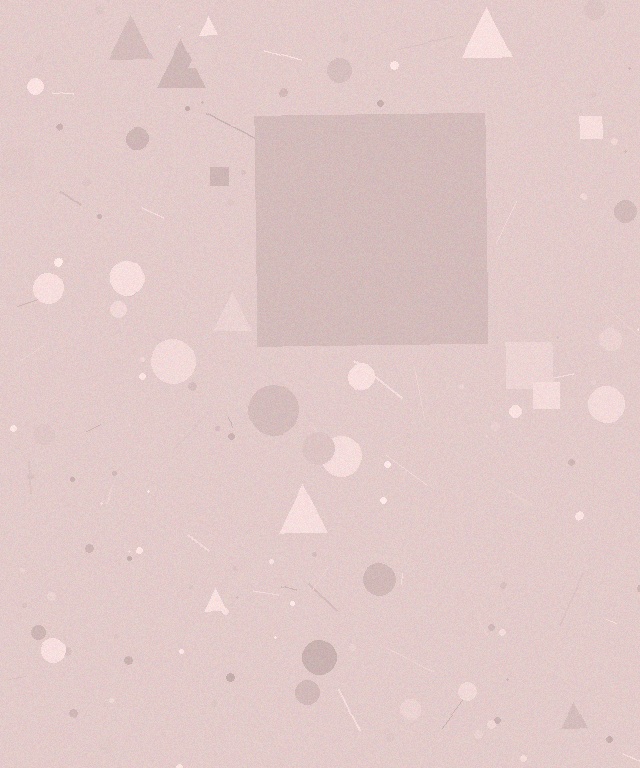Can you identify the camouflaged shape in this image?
The camouflaged shape is a square.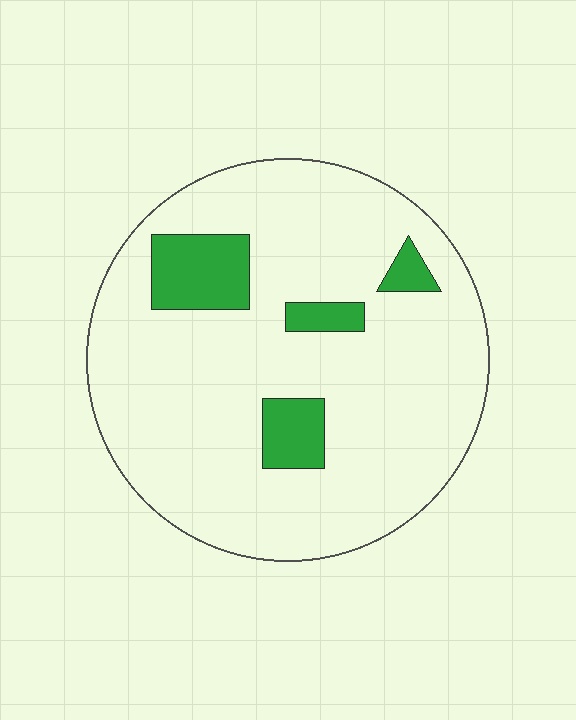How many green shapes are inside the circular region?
4.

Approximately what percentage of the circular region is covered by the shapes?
Approximately 15%.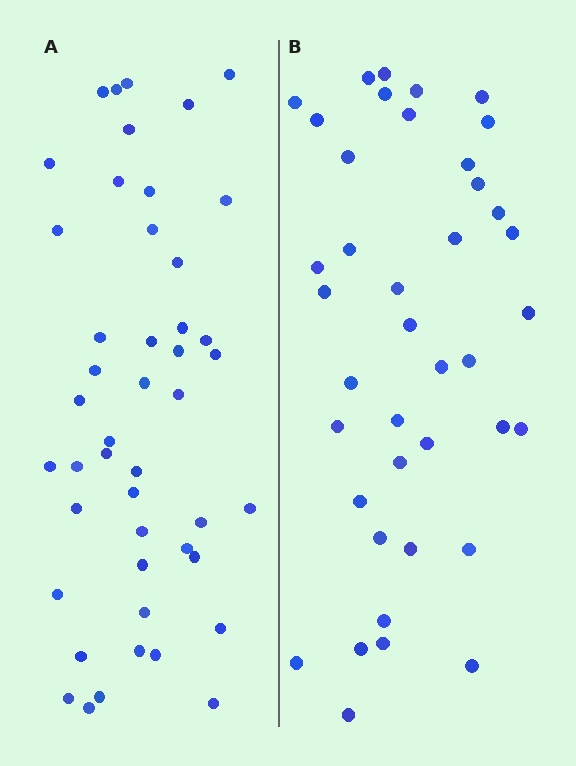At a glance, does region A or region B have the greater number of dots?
Region A (the left region) has more dots.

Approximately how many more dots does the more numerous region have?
Region A has about 6 more dots than region B.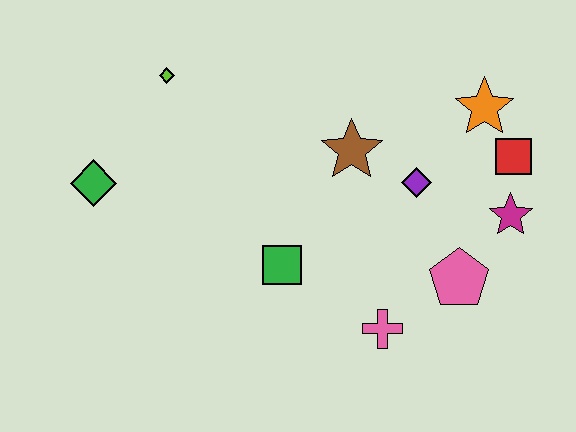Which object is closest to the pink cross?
The pink pentagon is closest to the pink cross.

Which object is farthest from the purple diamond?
The green diamond is farthest from the purple diamond.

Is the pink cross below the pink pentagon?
Yes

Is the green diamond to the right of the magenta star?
No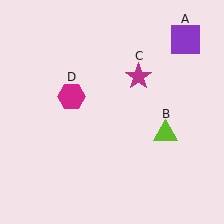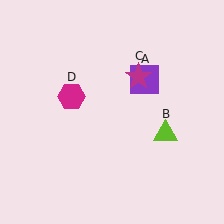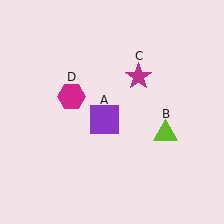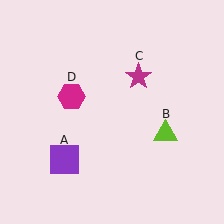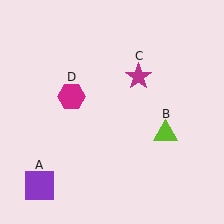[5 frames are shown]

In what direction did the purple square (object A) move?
The purple square (object A) moved down and to the left.